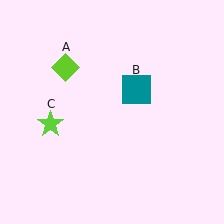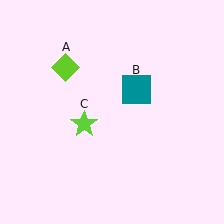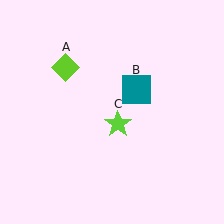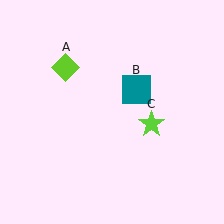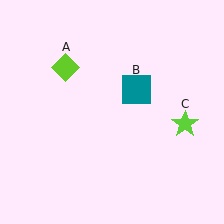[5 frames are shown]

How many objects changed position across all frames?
1 object changed position: lime star (object C).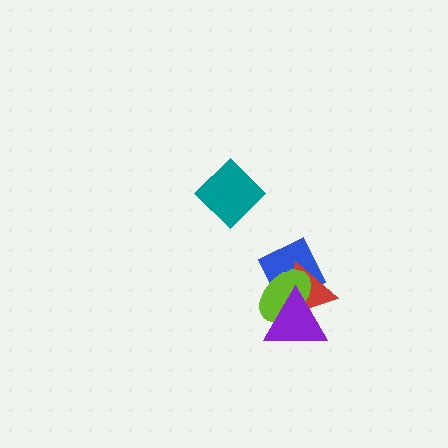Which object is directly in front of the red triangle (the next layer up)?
The lime ellipse is directly in front of the red triangle.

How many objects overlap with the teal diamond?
0 objects overlap with the teal diamond.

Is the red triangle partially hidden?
Yes, it is partially covered by another shape.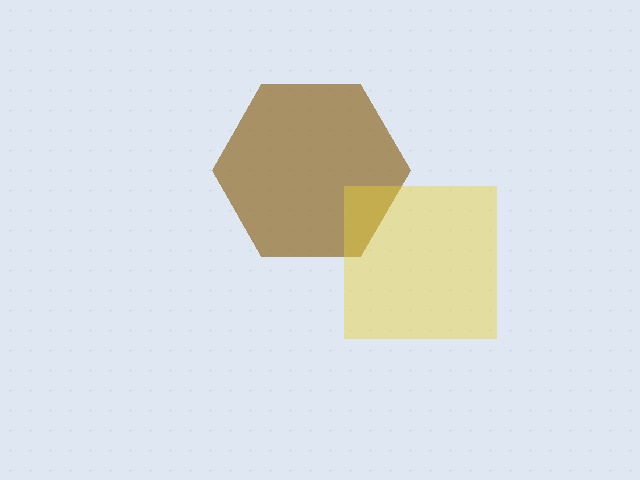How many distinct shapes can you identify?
There are 2 distinct shapes: a brown hexagon, a yellow square.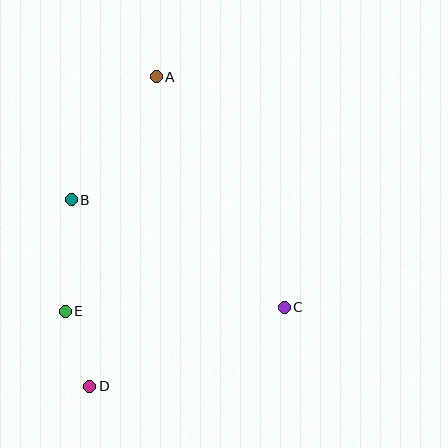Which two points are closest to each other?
Points D and E are closest to each other.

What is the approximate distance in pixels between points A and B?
The distance between A and B is approximately 150 pixels.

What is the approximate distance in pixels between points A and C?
The distance between A and C is approximately 264 pixels.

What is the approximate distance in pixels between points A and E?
The distance between A and E is approximately 252 pixels.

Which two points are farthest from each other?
Points A and D are farthest from each other.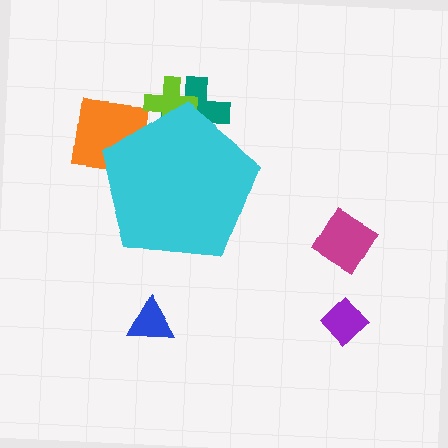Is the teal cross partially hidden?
Yes, the teal cross is partially hidden behind the cyan pentagon.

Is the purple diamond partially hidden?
No, the purple diamond is fully visible.